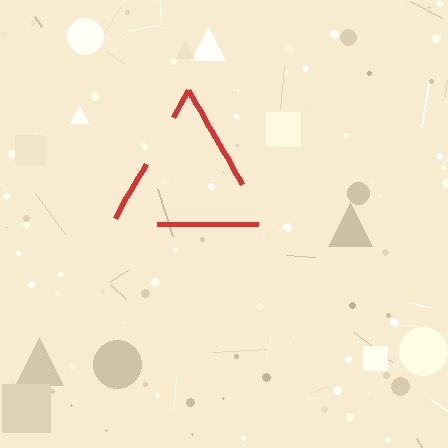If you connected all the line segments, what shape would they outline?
They would outline a triangle.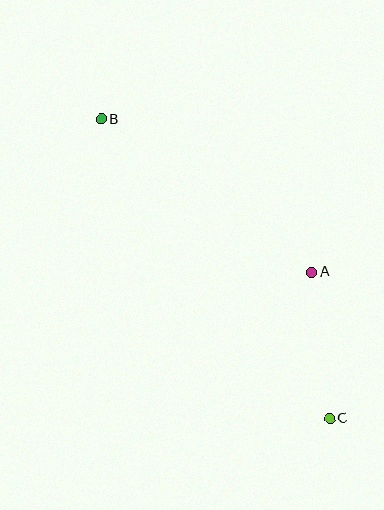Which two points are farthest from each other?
Points B and C are farthest from each other.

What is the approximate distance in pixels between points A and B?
The distance between A and B is approximately 261 pixels.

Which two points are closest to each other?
Points A and C are closest to each other.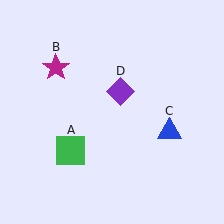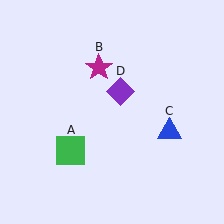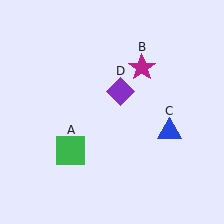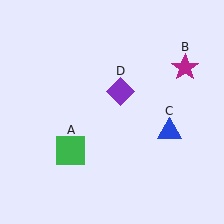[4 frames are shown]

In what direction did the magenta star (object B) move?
The magenta star (object B) moved right.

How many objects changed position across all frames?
1 object changed position: magenta star (object B).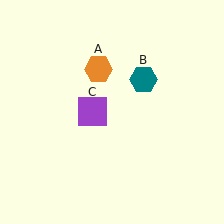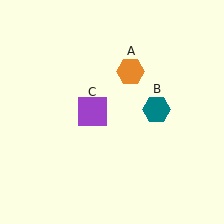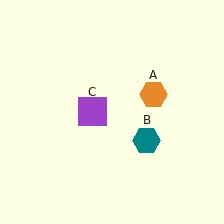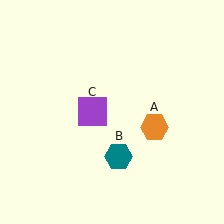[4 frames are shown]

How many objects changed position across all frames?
2 objects changed position: orange hexagon (object A), teal hexagon (object B).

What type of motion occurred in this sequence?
The orange hexagon (object A), teal hexagon (object B) rotated clockwise around the center of the scene.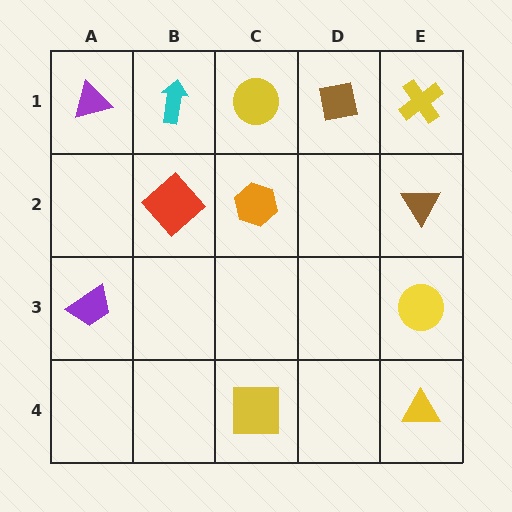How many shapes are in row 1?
5 shapes.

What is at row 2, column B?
A red diamond.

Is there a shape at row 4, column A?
No, that cell is empty.